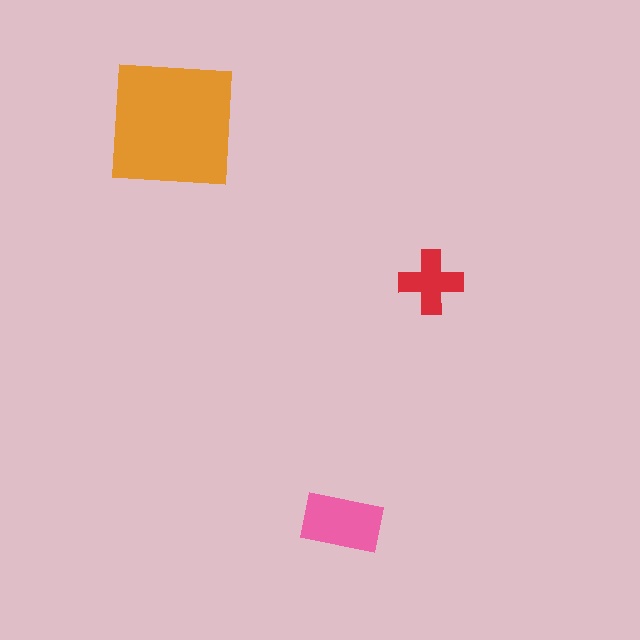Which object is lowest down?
The pink rectangle is bottommost.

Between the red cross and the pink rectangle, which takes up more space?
The pink rectangle.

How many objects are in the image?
There are 3 objects in the image.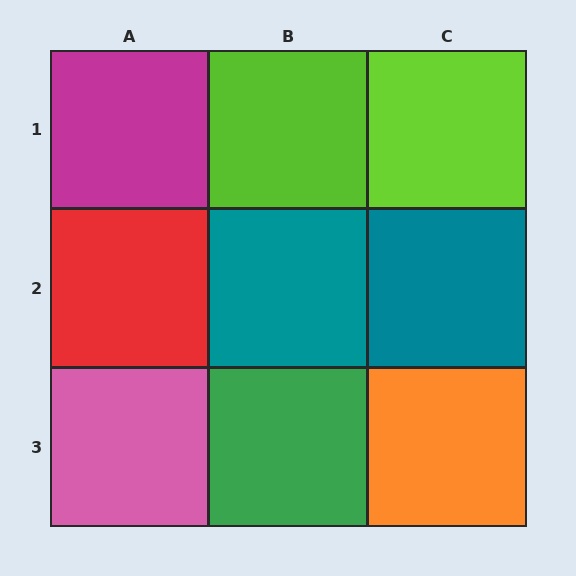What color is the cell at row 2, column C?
Teal.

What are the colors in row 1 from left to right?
Magenta, lime, lime.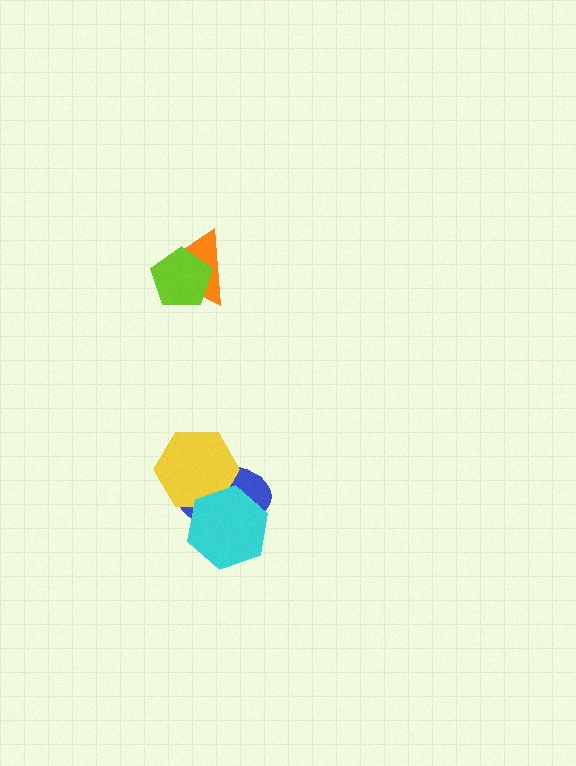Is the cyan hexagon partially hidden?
No, no other shape covers it.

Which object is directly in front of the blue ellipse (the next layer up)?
The yellow hexagon is directly in front of the blue ellipse.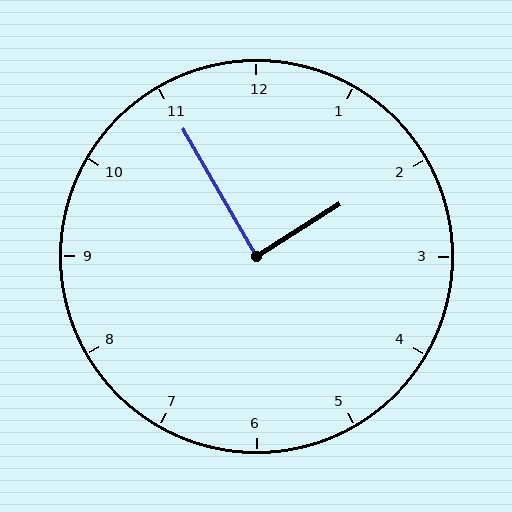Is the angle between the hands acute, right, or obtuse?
It is right.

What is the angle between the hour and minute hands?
Approximately 88 degrees.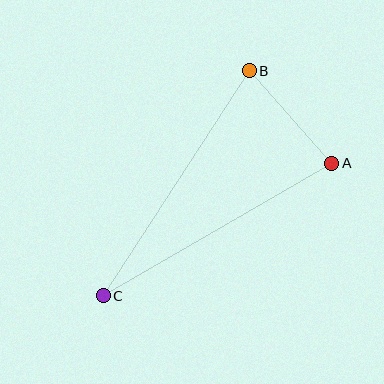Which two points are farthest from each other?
Points B and C are farthest from each other.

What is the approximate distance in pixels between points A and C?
The distance between A and C is approximately 264 pixels.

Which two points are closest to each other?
Points A and B are closest to each other.